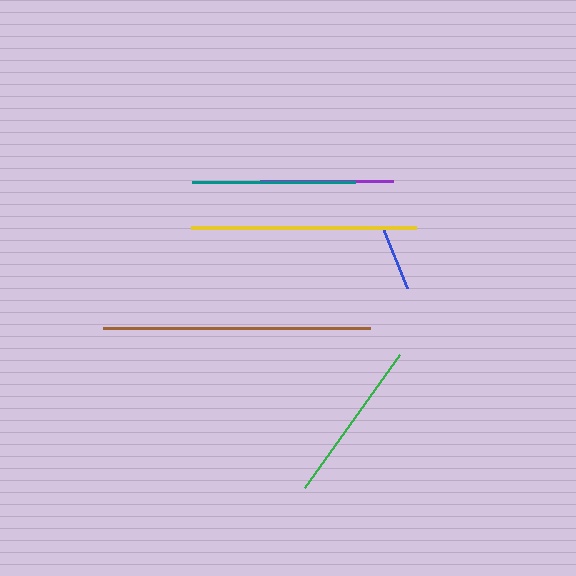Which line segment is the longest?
The brown line is the longest at approximately 268 pixels.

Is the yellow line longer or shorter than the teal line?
The yellow line is longer than the teal line.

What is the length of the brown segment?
The brown segment is approximately 268 pixels long.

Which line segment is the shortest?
The blue line is the shortest at approximately 67 pixels.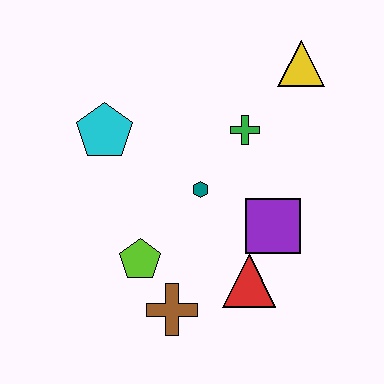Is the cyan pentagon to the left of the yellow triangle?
Yes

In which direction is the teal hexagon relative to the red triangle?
The teal hexagon is above the red triangle.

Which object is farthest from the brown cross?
The yellow triangle is farthest from the brown cross.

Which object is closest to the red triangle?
The purple square is closest to the red triangle.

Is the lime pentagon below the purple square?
Yes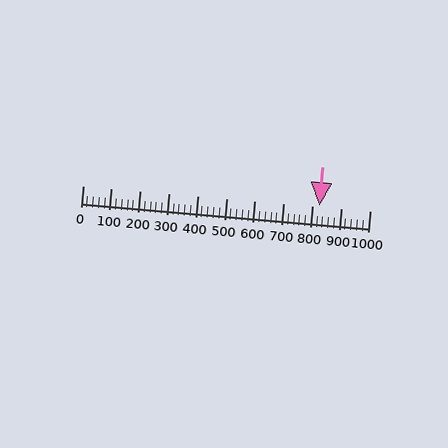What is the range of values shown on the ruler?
The ruler shows values from 0 to 1000.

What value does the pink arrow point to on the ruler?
The pink arrow points to approximately 823.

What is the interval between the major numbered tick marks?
The major tick marks are spaced 100 units apart.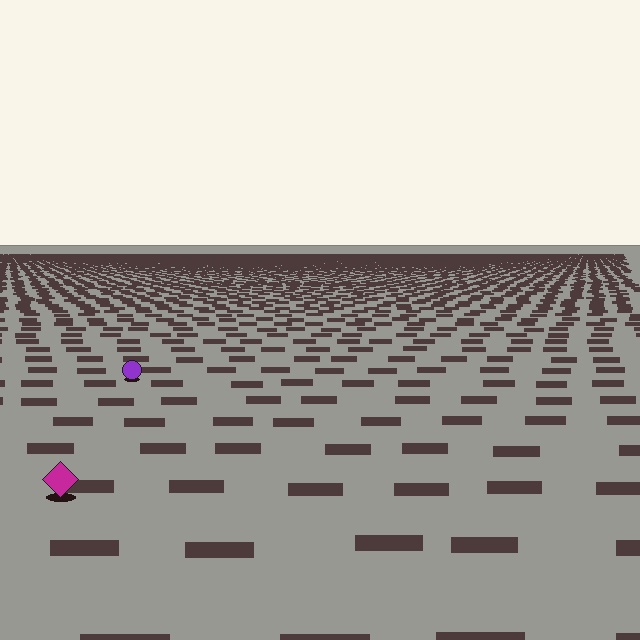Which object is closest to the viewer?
The magenta diamond is closest. The texture marks near it are larger and more spread out.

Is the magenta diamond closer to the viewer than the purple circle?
Yes. The magenta diamond is closer — you can tell from the texture gradient: the ground texture is coarser near it.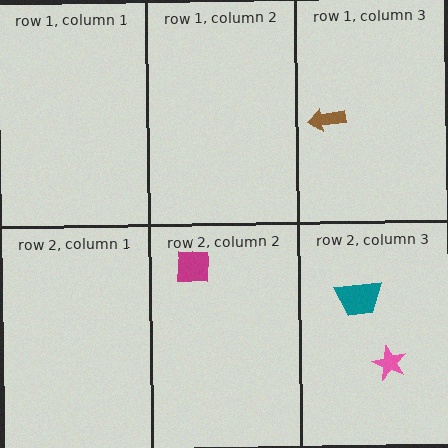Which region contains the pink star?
The row 2, column 3 region.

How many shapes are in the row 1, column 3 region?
1.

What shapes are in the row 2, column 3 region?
The pink star, the teal trapezoid.